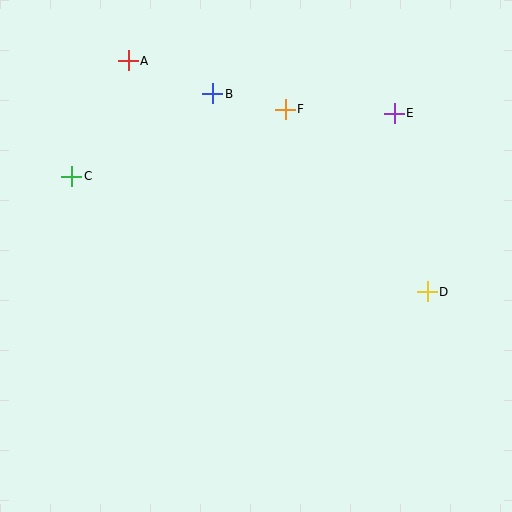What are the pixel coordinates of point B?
Point B is at (213, 94).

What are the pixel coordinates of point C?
Point C is at (72, 176).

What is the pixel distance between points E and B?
The distance between E and B is 183 pixels.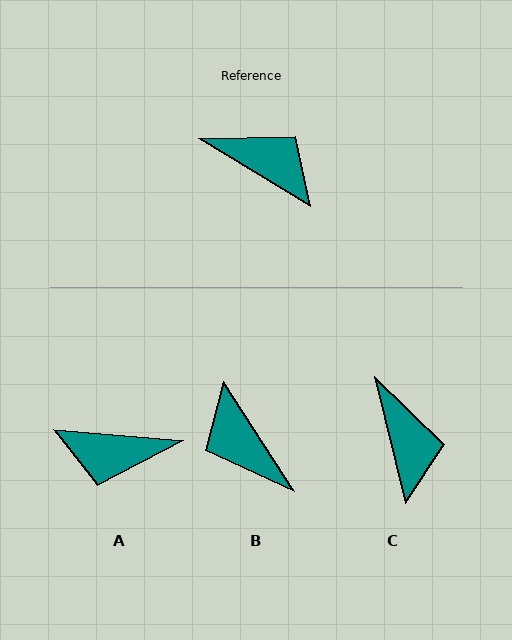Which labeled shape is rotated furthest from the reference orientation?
B, about 154 degrees away.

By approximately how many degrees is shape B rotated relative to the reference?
Approximately 154 degrees counter-clockwise.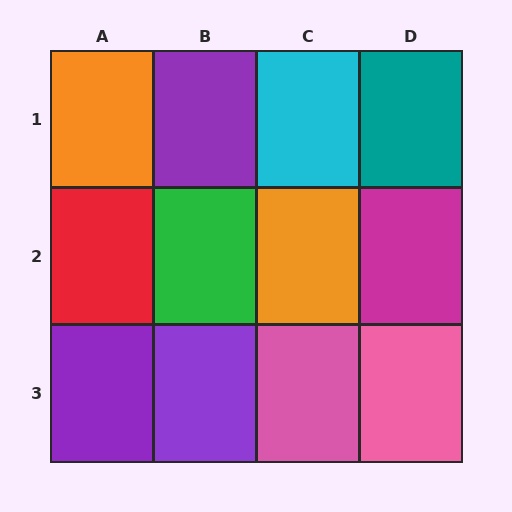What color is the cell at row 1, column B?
Purple.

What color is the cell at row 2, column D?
Magenta.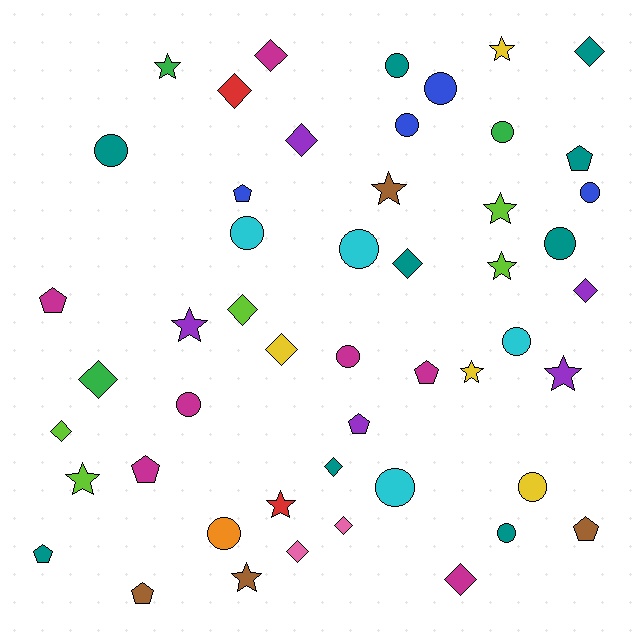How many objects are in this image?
There are 50 objects.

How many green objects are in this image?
There are 3 green objects.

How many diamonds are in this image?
There are 14 diamonds.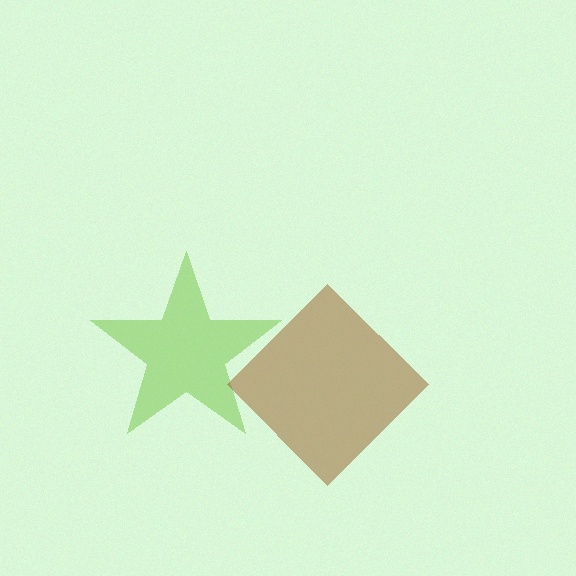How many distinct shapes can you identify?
There are 2 distinct shapes: a lime star, a brown diamond.